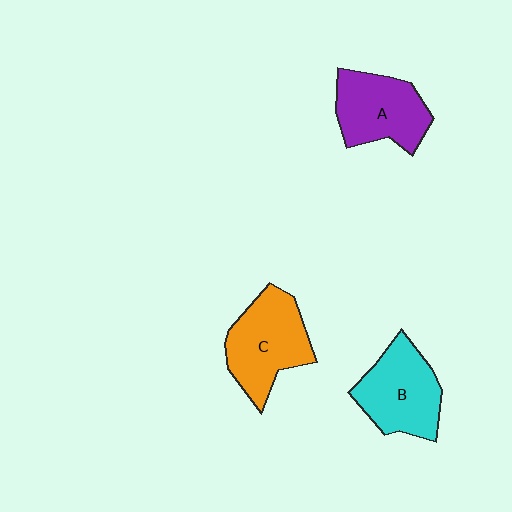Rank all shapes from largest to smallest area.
From largest to smallest: C (orange), B (cyan), A (purple).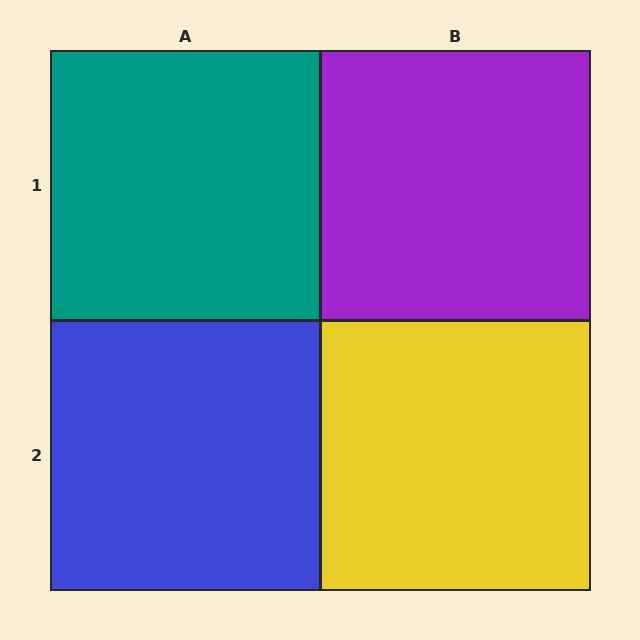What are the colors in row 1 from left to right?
Teal, purple.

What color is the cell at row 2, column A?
Blue.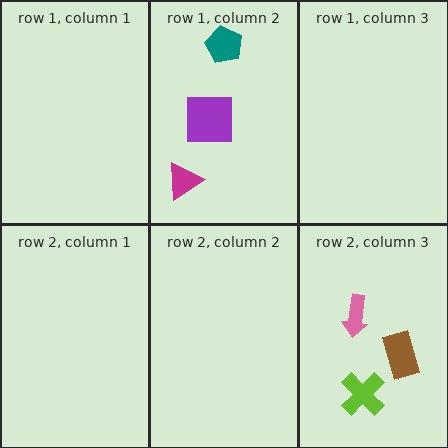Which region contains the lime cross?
The row 2, column 3 region.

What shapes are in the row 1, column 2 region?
The teal pentagon, the magenta triangle, the purple square.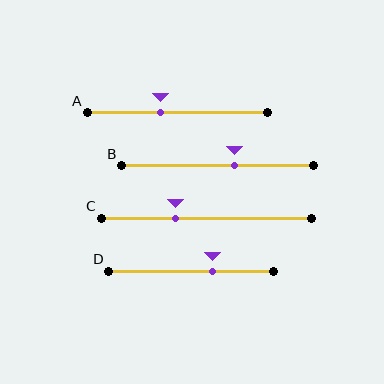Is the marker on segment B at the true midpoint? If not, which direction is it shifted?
No, the marker on segment B is shifted to the right by about 9% of the segment length.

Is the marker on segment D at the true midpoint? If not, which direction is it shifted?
No, the marker on segment D is shifted to the right by about 13% of the segment length.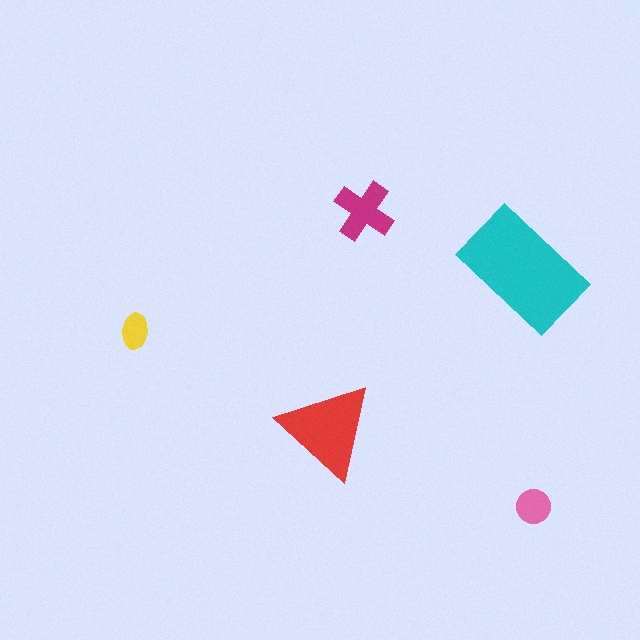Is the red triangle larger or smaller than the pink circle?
Larger.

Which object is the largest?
The cyan rectangle.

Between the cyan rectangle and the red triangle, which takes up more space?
The cyan rectangle.